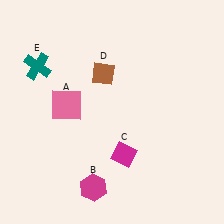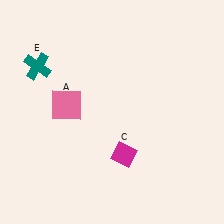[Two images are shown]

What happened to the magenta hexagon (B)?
The magenta hexagon (B) was removed in Image 2. It was in the bottom-left area of Image 1.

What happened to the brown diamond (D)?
The brown diamond (D) was removed in Image 2. It was in the top-left area of Image 1.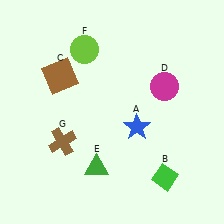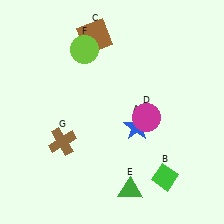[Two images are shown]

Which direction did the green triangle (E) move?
The green triangle (E) moved right.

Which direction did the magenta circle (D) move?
The magenta circle (D) moved down.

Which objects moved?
The objects that moved are: the brown square (C), the magenta circle (D), the green triangle (E).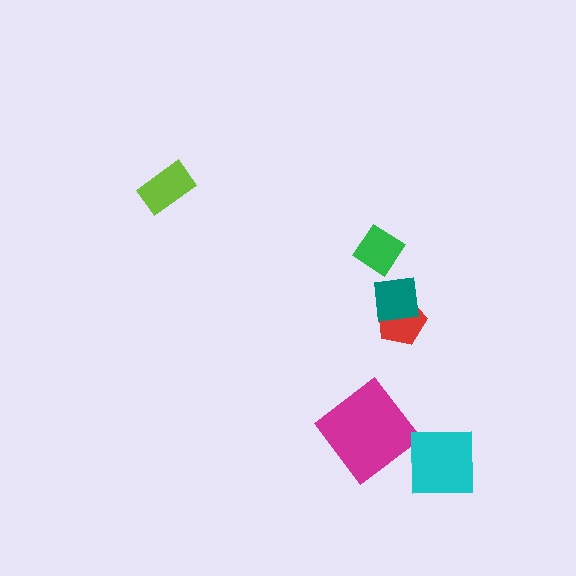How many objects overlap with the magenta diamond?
0 objects overlap with the magenta diamond.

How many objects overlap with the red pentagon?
1 object overlaps with the red pentagon.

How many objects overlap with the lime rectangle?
0 objects overlap with the lime rectangle.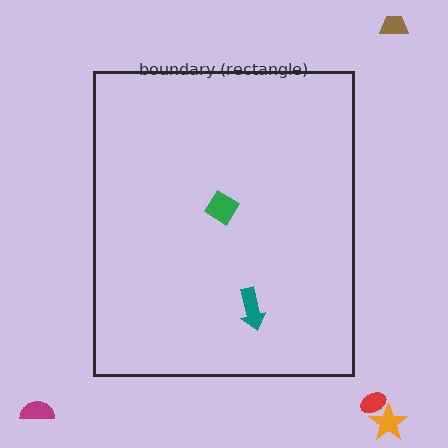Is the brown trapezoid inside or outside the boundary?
Outside.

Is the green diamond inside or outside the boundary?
Inside.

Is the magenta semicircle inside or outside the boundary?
Outside.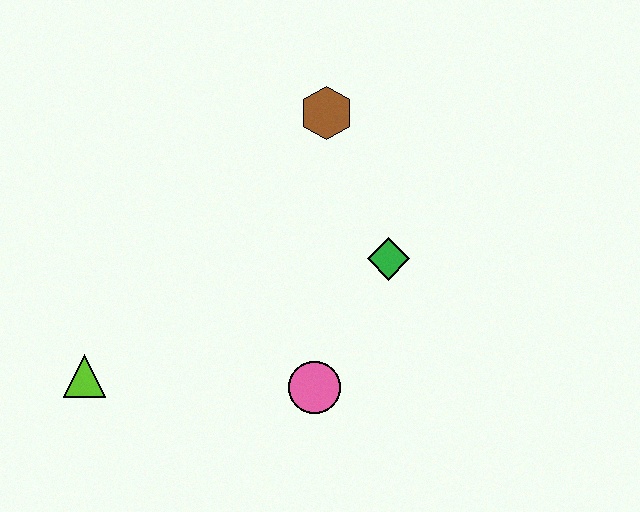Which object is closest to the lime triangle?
The pink circle is closest to the lime triangle.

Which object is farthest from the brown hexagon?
The lime triangle is farthest from the brown hexagon.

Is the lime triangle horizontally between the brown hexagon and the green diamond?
No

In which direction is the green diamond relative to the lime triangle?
The green diamond is to the right of the lime triangle.